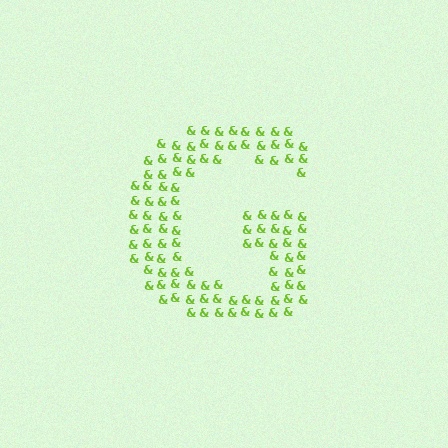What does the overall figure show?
The overall figure shows the letter G.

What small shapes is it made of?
It is made of small ampersands.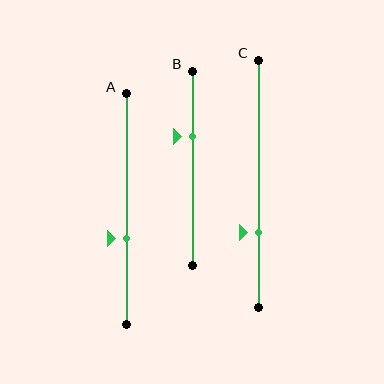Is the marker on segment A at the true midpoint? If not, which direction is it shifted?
No, the marker on segment A is shifted downward by about 13% of the segment length.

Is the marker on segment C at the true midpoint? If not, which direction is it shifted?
No, the marker on segment C is shifted downward by about 20% of the segment length.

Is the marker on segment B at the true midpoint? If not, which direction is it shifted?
No, the marker on segment B is shifted upward by about 17% of the segment length.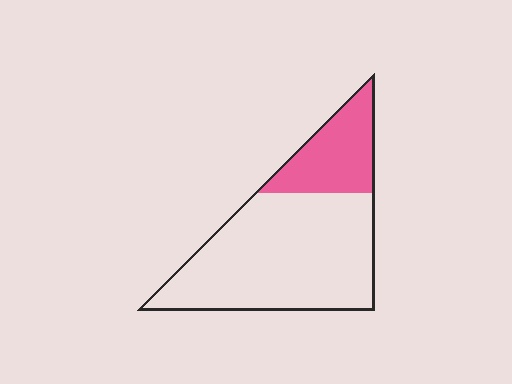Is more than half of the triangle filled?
No.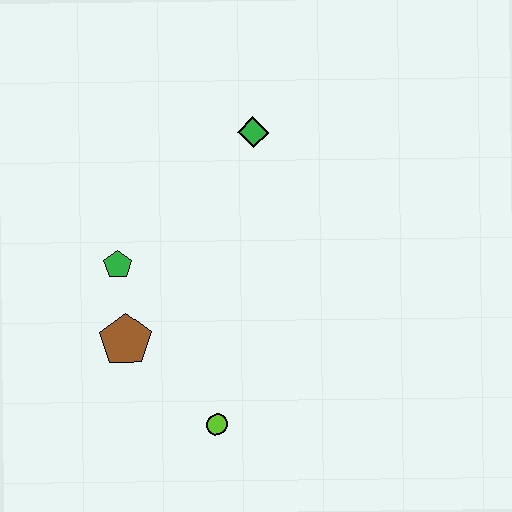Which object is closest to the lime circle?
The brown pentagon is closest to the lime circle.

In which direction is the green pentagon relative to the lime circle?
The green pentagon is above the lime circle.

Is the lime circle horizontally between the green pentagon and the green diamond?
Yes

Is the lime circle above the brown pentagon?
No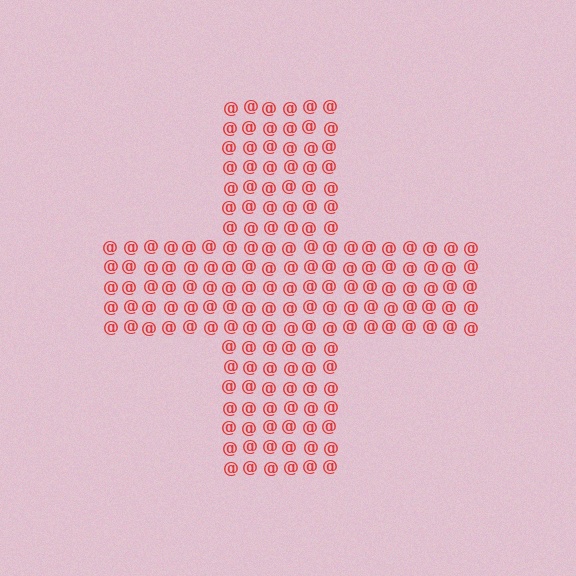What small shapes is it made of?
It is made of small at signs.